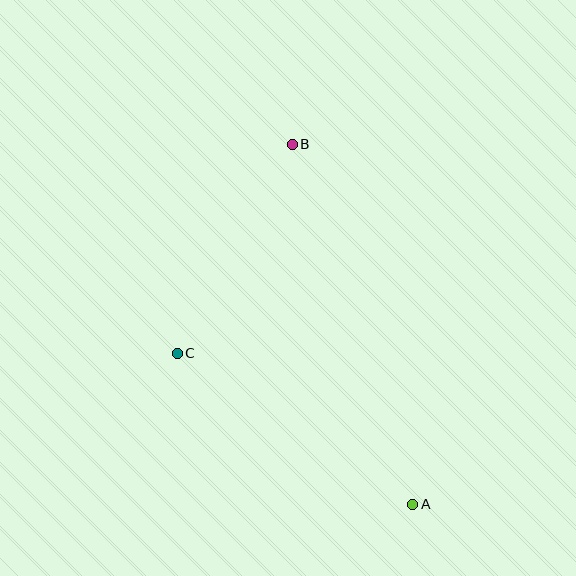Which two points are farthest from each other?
Points A and B are farthest from each other.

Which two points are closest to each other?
Points B and C are closest to each other.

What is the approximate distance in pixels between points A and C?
The distance between A and C is approximately 280 pixels.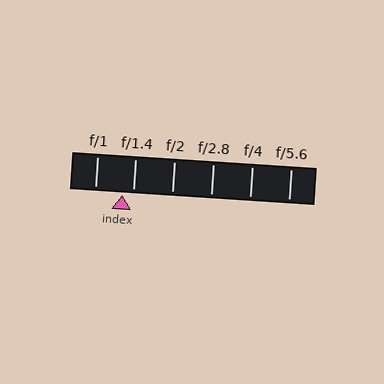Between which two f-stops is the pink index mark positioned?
The index mark is between f/1 and f/1.4.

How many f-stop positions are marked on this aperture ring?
There are 6 f-stop positions marked.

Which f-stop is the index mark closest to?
The index mark is closest to f/1.4.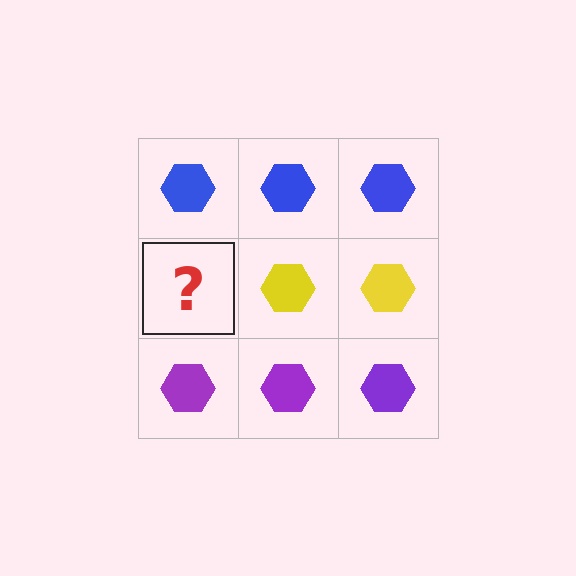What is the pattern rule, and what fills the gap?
The rule is that each row has a consistent color. The gap should be filled with a yellow hexagon.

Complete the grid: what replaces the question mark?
The question mark should be replaced with a yellow hexagon.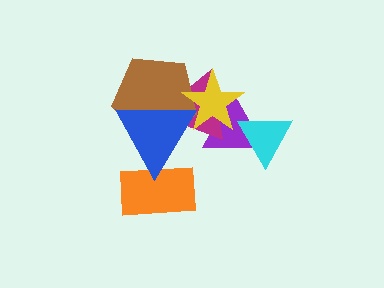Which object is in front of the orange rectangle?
The blue triangle is in front of the orange rectangle.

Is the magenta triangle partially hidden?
Yes, it is partially covered by another shape.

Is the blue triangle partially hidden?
No, no other shape covers it.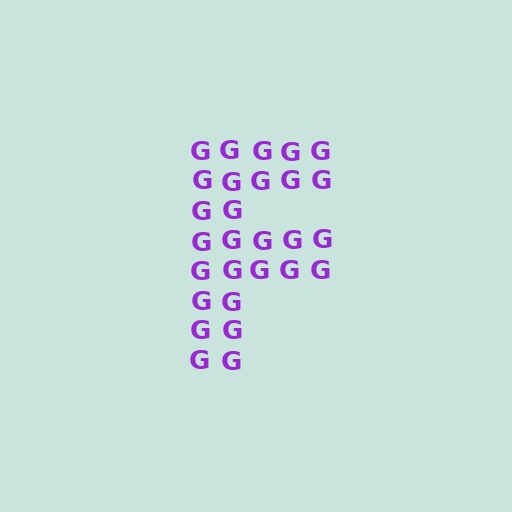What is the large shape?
The large shape is the letter F.